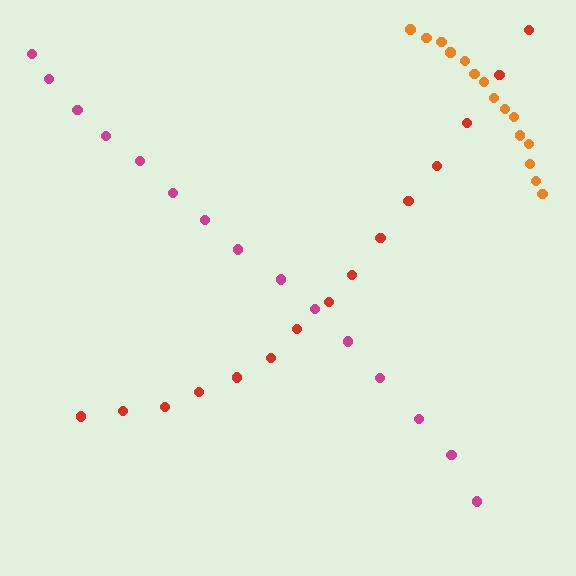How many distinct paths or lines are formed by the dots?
There are 3 distinct paths.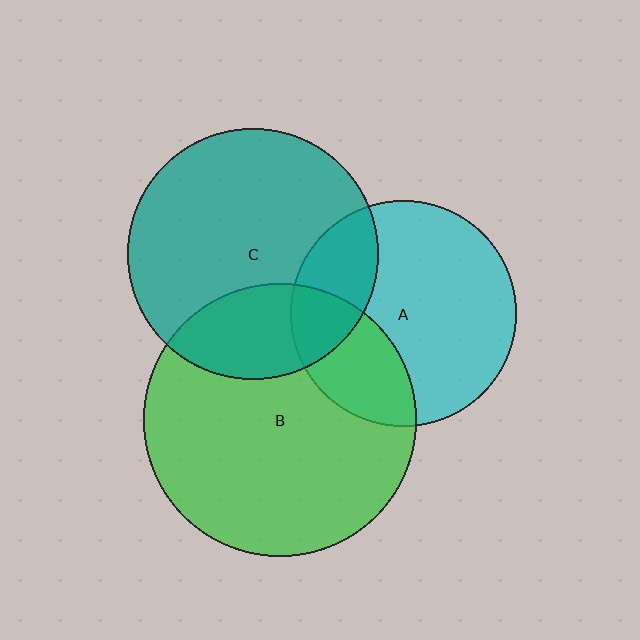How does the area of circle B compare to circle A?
Approximately 1.5 times.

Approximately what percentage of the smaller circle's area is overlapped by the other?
Approximately 25%.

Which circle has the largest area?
Circle B (green).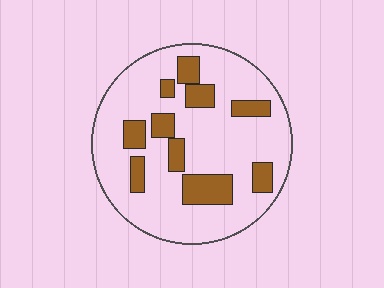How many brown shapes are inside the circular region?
10.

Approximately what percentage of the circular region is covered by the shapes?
Approximately 20%.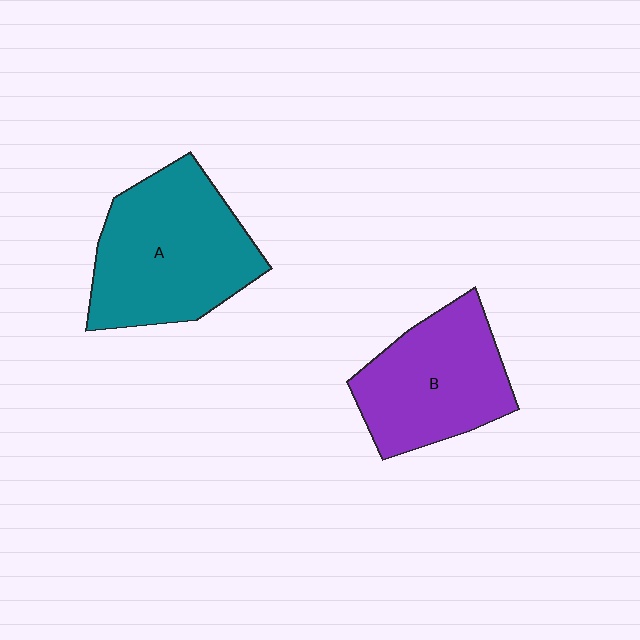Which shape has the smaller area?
Shape B (purple).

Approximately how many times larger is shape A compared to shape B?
Approximately 1.2 times.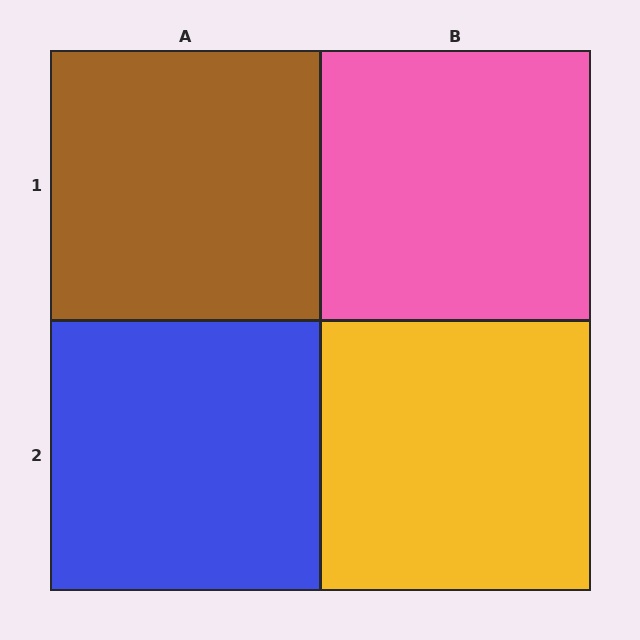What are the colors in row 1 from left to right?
Brown, pink.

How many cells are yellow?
1 cell is yellow.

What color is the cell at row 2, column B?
Yellow.